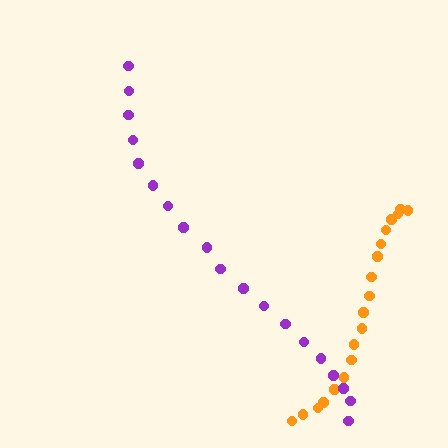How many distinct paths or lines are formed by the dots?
There are 2 distinct paths.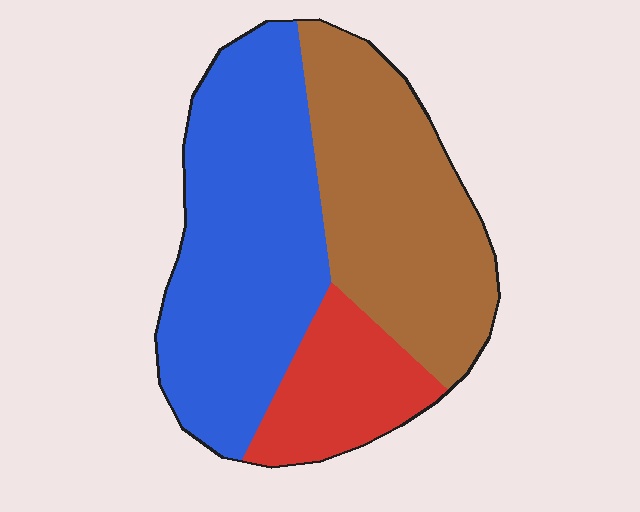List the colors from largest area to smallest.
From largest to smallest: blue, brown, red.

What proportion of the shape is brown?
Brown takes up about three eighths (3/8) of the shape.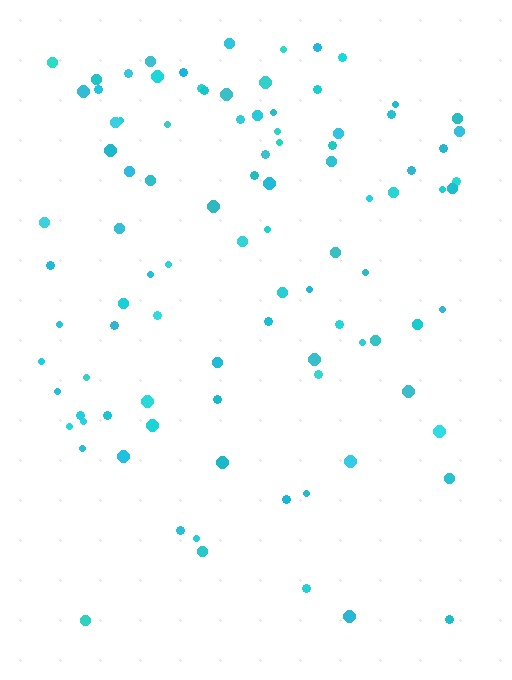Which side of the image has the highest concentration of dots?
The top.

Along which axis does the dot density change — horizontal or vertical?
Vertical.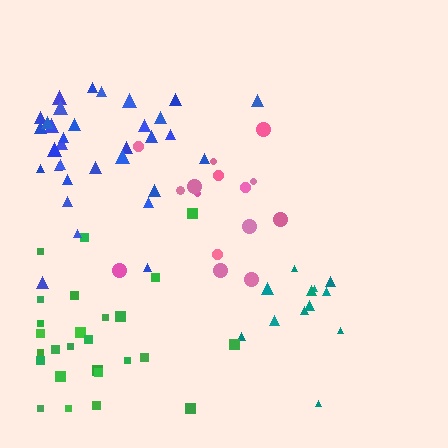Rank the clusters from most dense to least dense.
teal, blue, green, pink.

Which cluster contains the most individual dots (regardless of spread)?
Blue (33).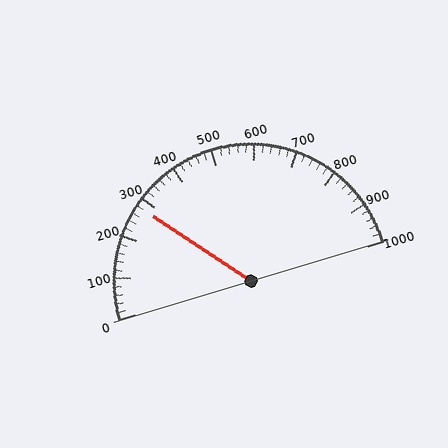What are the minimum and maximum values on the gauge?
The gauge ranges from 0 to 1000.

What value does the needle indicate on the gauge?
The needle indicates approximately 280.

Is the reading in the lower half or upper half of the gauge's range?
The reading is in the lower half of the range (0 to 1000).